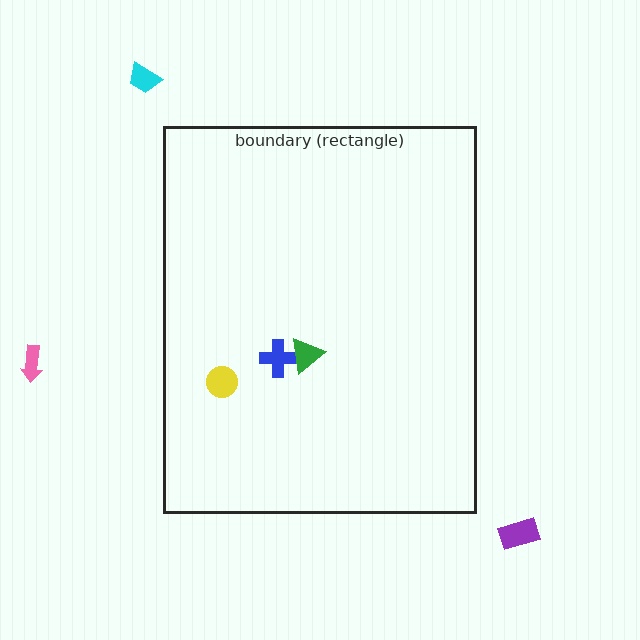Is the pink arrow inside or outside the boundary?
Outside.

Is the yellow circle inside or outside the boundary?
Inside.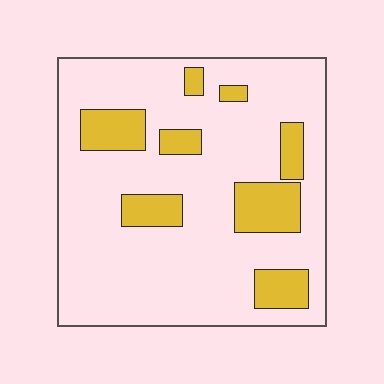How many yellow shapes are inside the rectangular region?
8.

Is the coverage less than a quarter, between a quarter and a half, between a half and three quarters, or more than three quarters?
Less than a quarter.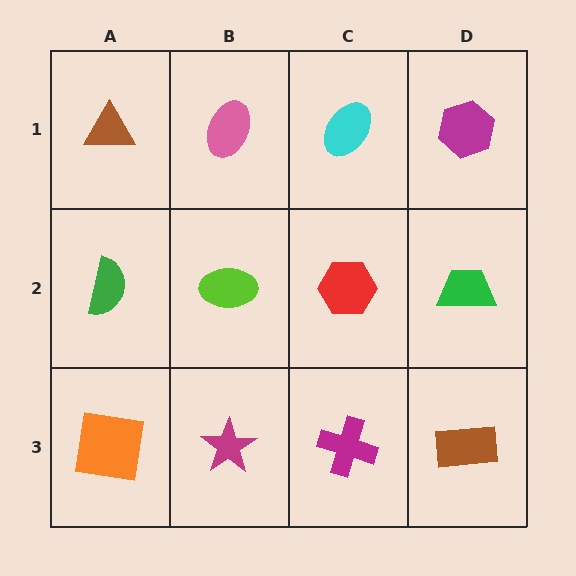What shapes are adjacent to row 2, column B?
A pink ellipse (row 1, column B), a magenta star (row 3, column B), a green semicircle (row 2, column A), a red hexagon (row 2, column C).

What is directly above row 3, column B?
A lime ellipse.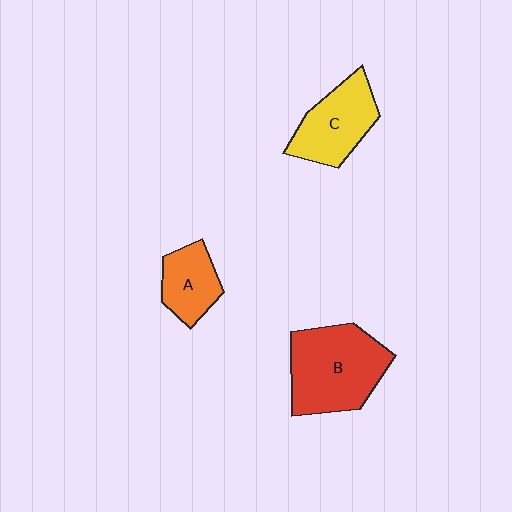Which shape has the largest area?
Shape B (red).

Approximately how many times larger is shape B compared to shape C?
Approximately 1.4 times.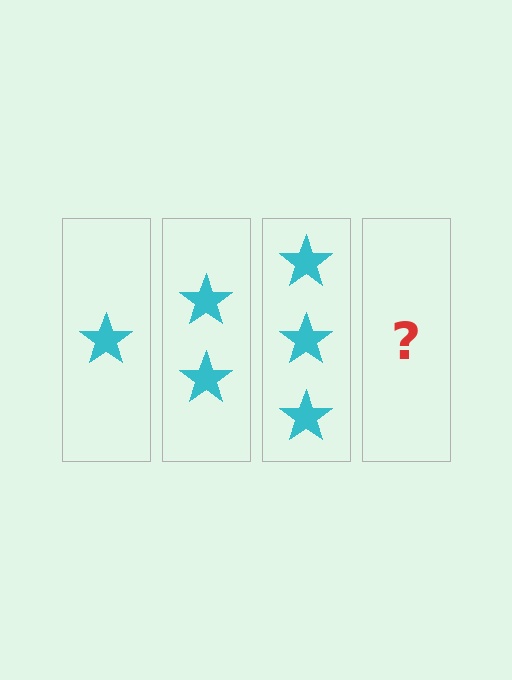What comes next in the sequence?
The next element should be 4 stars.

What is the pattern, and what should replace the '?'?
The pattern is that each step adds one more star. The '?' should be 4 stars.